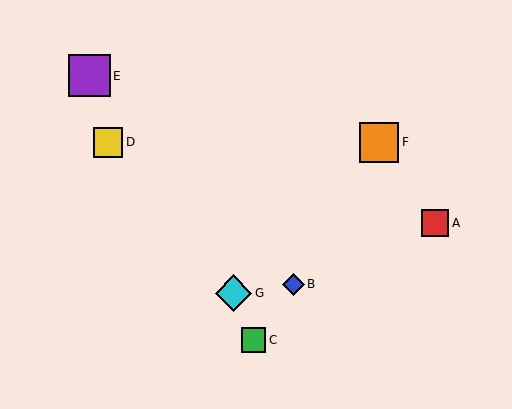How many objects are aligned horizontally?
2 objects (D, F) are aligned horizontally.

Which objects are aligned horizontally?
Objects D, F are aligned horizontally.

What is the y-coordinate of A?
Object A is at y≈223.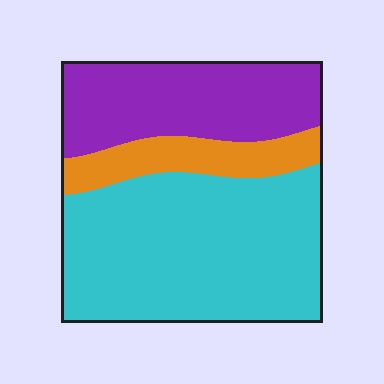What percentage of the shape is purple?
Purple covers around 30% of the shape.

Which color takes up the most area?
Cyan, at roughly 55%.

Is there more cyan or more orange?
Cyan.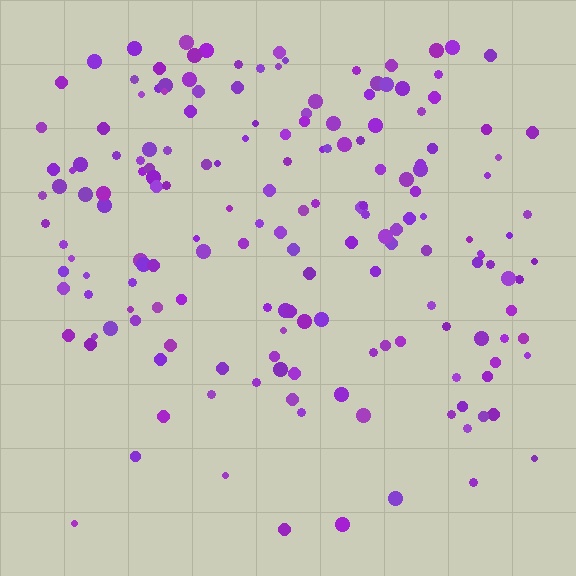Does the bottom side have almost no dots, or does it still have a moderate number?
Still a moderate number, just noticeably fewer than the top.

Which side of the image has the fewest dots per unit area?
The bottom.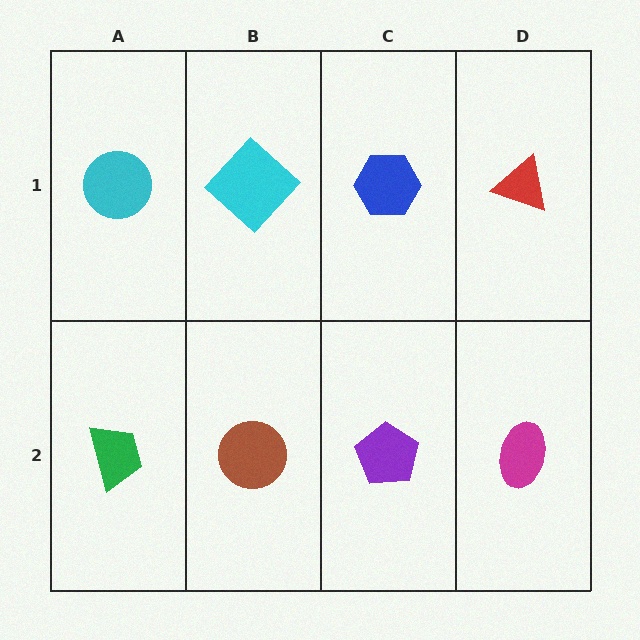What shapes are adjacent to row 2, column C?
A blue hexagon (row 1, column C), a brown circle (row 2, column B), a magenta ellipse (row 2, column D).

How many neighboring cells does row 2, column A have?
2.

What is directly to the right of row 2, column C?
A magenta ellipse.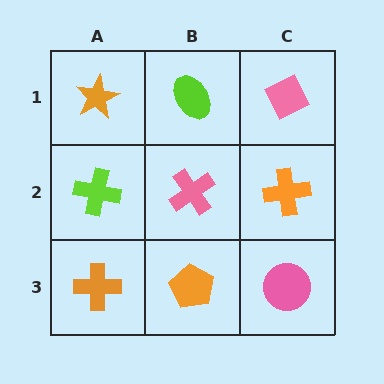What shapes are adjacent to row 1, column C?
An orange cross (row 2, column C), a lime ellipse (row 1, column B).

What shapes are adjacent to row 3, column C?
An orange cross (row 2, column C), an orange pentagon (row 3, column B).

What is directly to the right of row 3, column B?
A pink circle.